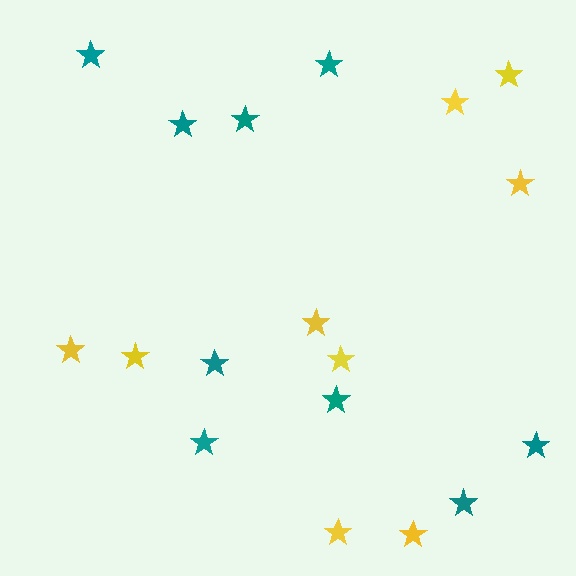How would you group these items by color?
There are 2 groups: one group of teal stars (9) and one group of yellow stars (9).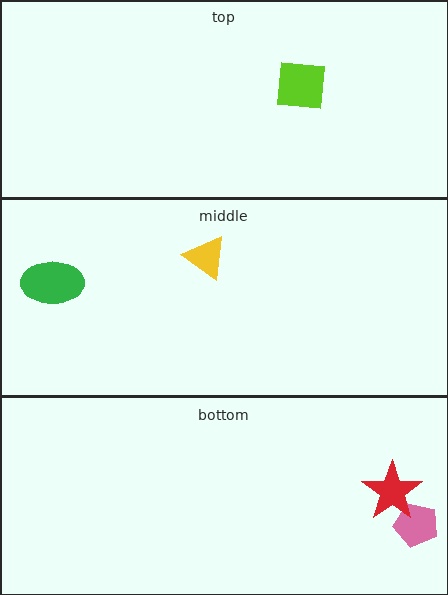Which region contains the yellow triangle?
The middle region.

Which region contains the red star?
The bottom region.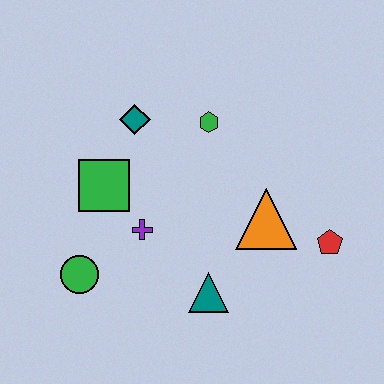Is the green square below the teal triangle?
No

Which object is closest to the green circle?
The purple cross is closest to the green circle.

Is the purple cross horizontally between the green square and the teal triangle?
Yes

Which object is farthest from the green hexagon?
The green circle is farthest from the green hexagon.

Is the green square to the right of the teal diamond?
No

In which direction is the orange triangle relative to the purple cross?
The orange triangle is to the right of the purple cross.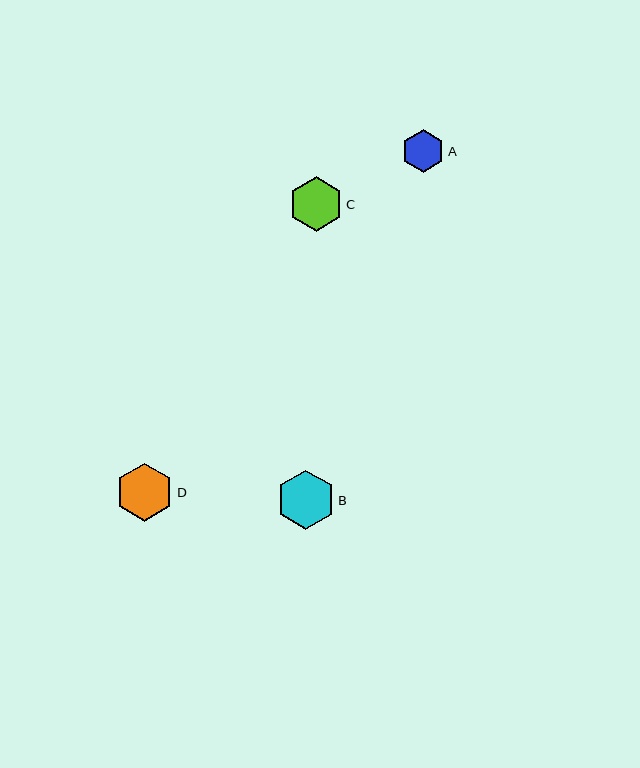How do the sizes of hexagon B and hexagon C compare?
Hexagon B and hexagon C are approximately the same size.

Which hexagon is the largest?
Hexagon B is the largest with a size of approximately 59 pixels.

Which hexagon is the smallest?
Hexagon A is the smallest with a size of approximately 42 pixels.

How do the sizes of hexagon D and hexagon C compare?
Hexagon D and hexagon C are approximately the same size.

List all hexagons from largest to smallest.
From largest to smallest: B, D, C, A.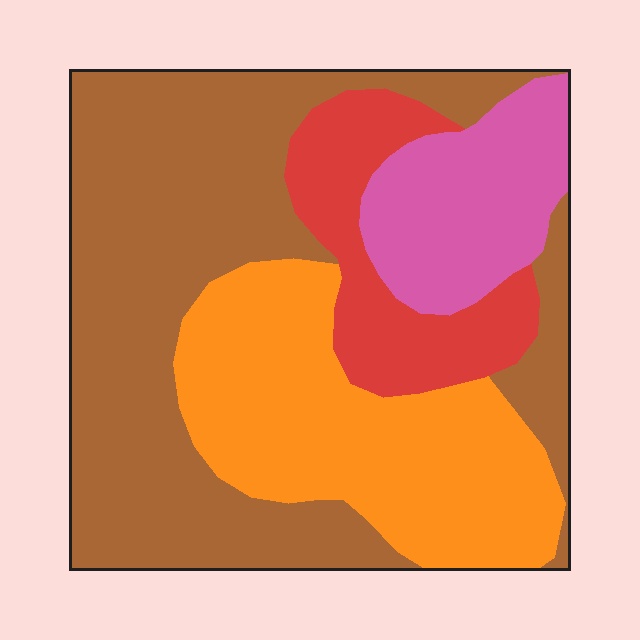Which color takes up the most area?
Brown, at roughly 45%.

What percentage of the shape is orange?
Orange takes up between a quarter and a half of the shape.